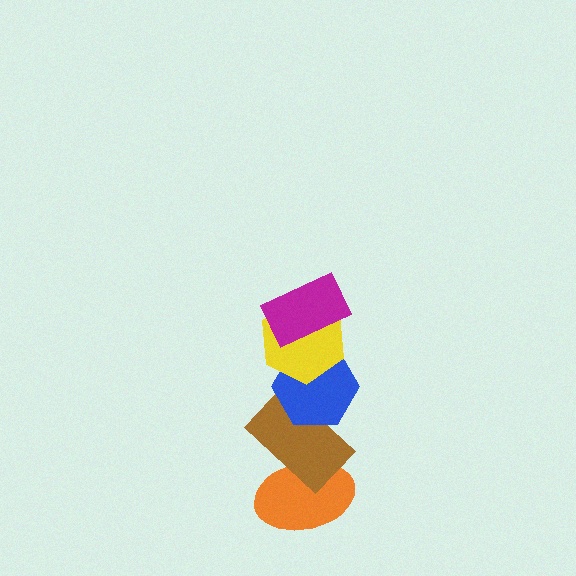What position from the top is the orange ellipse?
The orange ellipse is 5th from the top.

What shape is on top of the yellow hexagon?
The magenta rectangle is on top of the yellow hexagon.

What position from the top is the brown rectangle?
The brown rectangle is 4th from the top.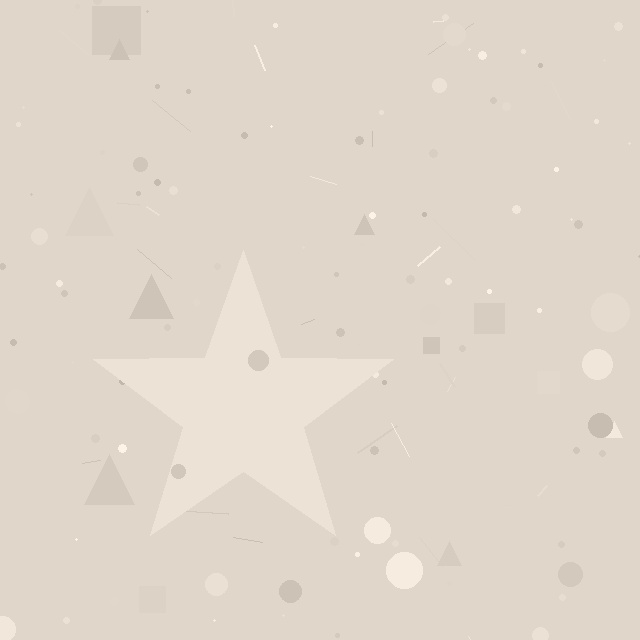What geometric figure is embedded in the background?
A star is embedded in the background.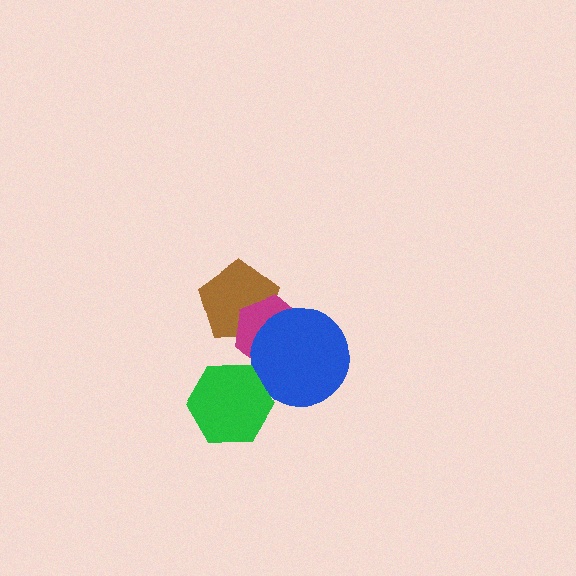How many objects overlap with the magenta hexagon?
2 objects overlap with the magenta hexagon.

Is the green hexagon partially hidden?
No, no other shape covers it.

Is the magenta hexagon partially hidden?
Yes, it is partially covered by another shape.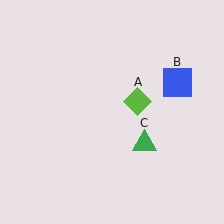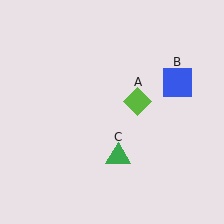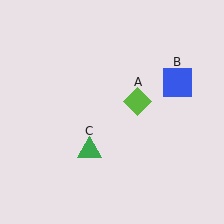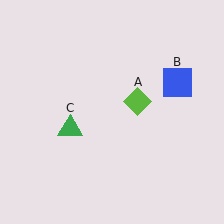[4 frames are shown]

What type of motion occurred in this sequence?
The green triangle (object C) rotated clockwise around the center of the scene.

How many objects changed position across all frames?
1 object changed position: green triangle (object C).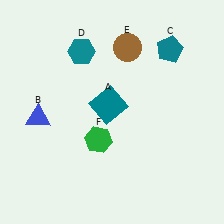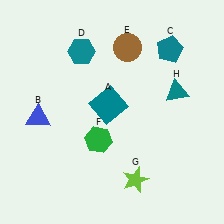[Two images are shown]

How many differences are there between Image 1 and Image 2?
There are 2 differences between the two images.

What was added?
A lime star (G), a teal triangle (H) were added in Image 2.